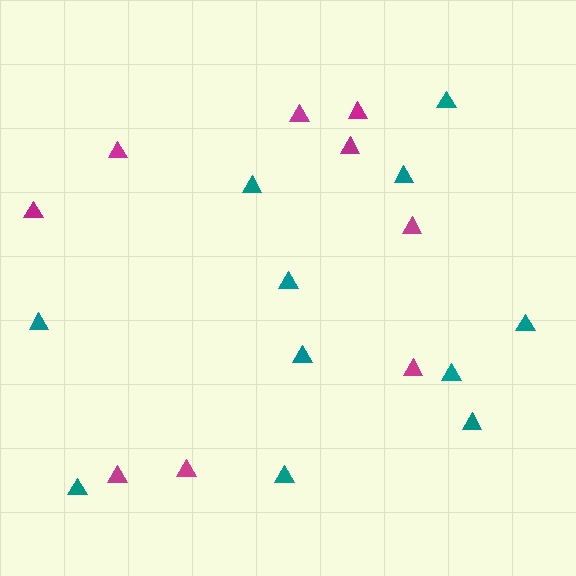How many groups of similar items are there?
There are 2 groups: one group of magenta triangles (9) and one group of teal triangles (11).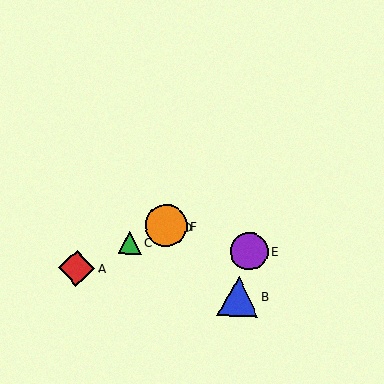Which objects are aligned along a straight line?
Objects A, C, D, F are aligned along a straight line.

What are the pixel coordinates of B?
Object B is at (238, 296).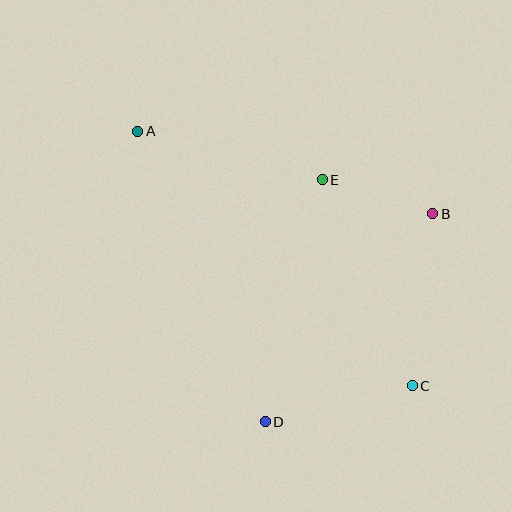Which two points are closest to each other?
Points B and E are closest to each other.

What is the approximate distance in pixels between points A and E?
The distance between A and E is approximately 191 pixels.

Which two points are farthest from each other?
Points A and C are farthest from each other.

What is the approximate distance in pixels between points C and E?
The distance between C and E is approximately 225 pixels.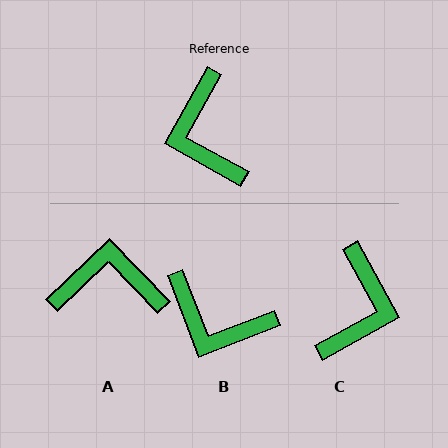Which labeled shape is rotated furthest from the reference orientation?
C, about 148 degrees away.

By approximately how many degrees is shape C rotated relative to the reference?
Approximately 148 degrees counter-clockwise.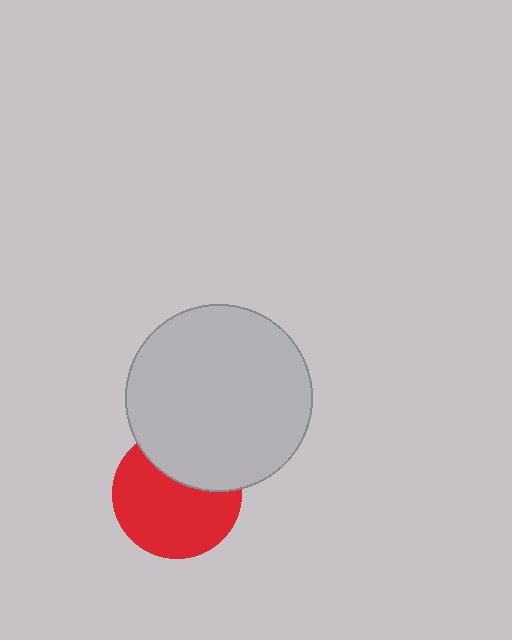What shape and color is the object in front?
The object in front is a light gray circle.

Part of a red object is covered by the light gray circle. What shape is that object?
It is a circle.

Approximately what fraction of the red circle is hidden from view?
Roughly 33% of the red circle is hidden behind the light gray circle.